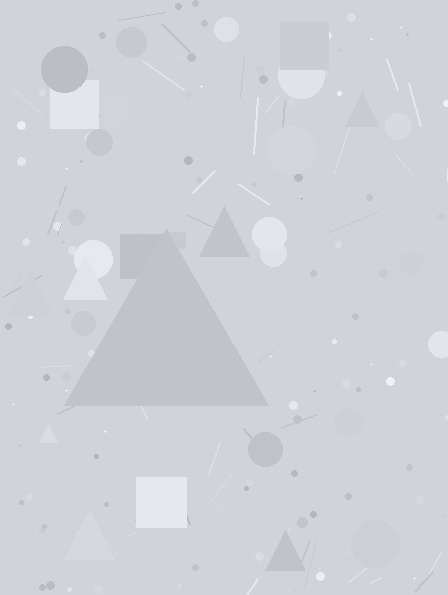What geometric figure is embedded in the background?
A triangle is embedded in the background.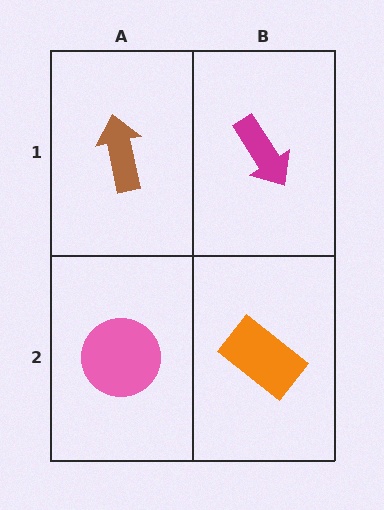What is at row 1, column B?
A magenta arrow.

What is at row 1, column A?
A brown arrow.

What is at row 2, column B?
An orange rectangle.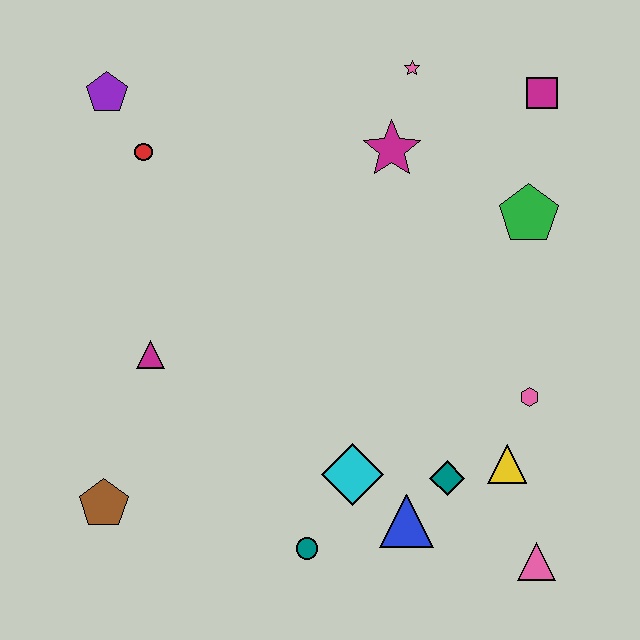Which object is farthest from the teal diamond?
The purple pentagon is farthest from the teal diamond.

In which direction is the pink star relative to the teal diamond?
The pink star is above the teal diamond.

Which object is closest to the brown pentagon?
The magenta triangle is closest to the brown pentagon.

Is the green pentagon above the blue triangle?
Yes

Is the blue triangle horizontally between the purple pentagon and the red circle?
No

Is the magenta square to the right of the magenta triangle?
Yes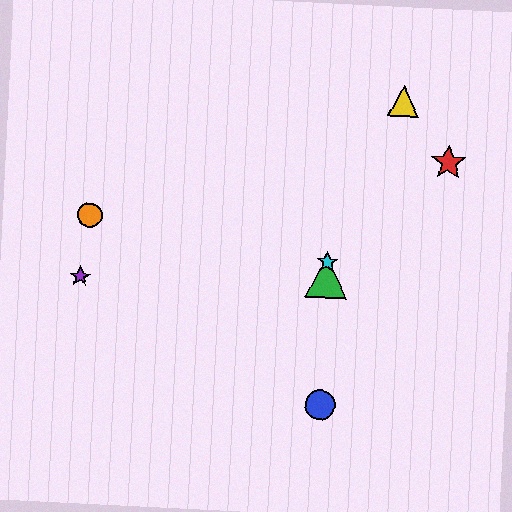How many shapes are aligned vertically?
3 shapes (the blue circle, the green triangle, the cyan star) are aligned vertically.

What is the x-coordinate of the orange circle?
The orange circle is at x≈90.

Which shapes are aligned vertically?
The blue circle, the green triangle, the cyan star are aligned vertically.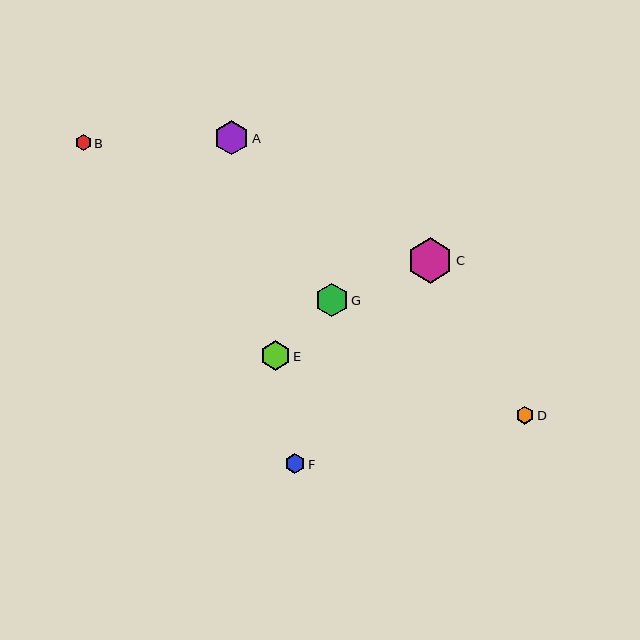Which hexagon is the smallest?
Hexagon B is the smallest with a size of approximately 16 pixels.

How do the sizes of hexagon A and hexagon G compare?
Hexagon A and hexagon G are approximately the same size.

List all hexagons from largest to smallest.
From largest to smallest: C, A, G, E, F, D, B.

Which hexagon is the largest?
Hexagon C is the largest with a size of approximately 45 pixels.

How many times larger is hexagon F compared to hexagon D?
Hexagon F is approximately 1.1 times the size of hexagon D.